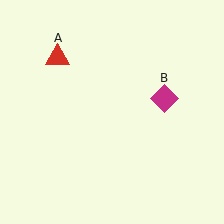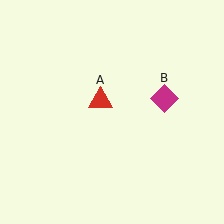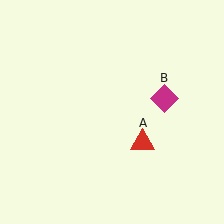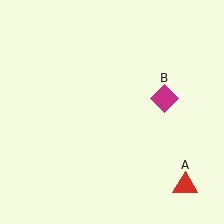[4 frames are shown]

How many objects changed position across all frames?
1 object changed position: red triangle (object A).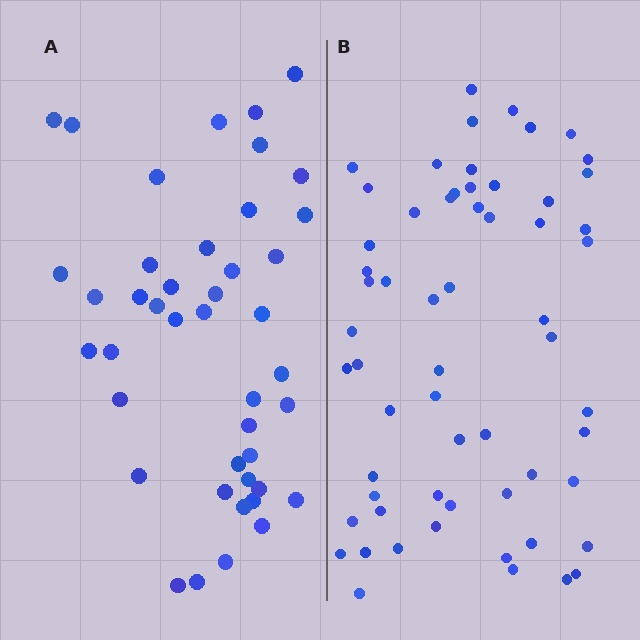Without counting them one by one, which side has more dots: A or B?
Region B (the right region) has more dots.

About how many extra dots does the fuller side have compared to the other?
Region B has approximately 15 more dots than region A.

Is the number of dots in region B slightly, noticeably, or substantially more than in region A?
Region B has noticeably more, but not dramatically so. The ratio is roughly 1.4 to 1.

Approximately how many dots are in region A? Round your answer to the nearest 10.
About 40 dots. (The exact count is 43, which rounds to 40.)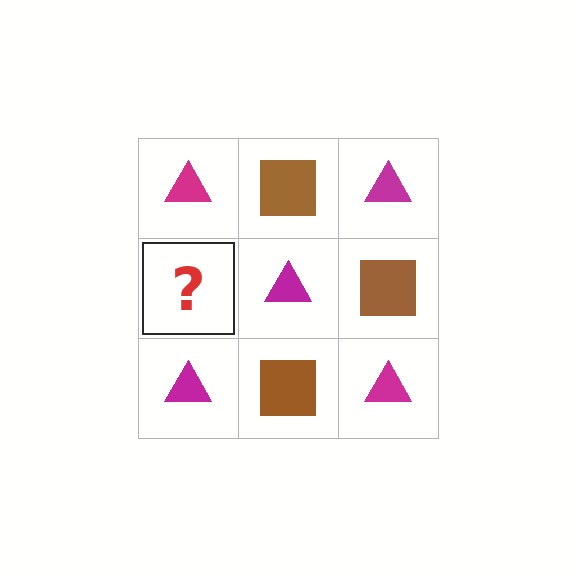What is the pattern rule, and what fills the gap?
The rule is that it alternates magenta triangle and brown square in a checkerboard pattern. The gap should be filled with a brown square.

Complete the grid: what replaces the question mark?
The question mark should be replaced with a brown square.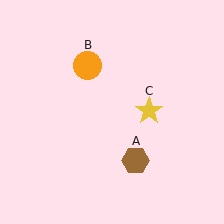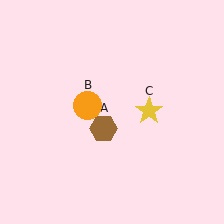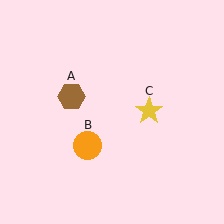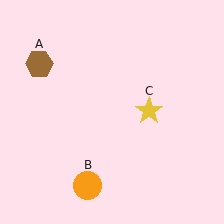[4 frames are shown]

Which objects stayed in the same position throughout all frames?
Yellow star (object C) remained stationary.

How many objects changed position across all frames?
2 objects changed position: brown hexagon (object A), orange circle (object B).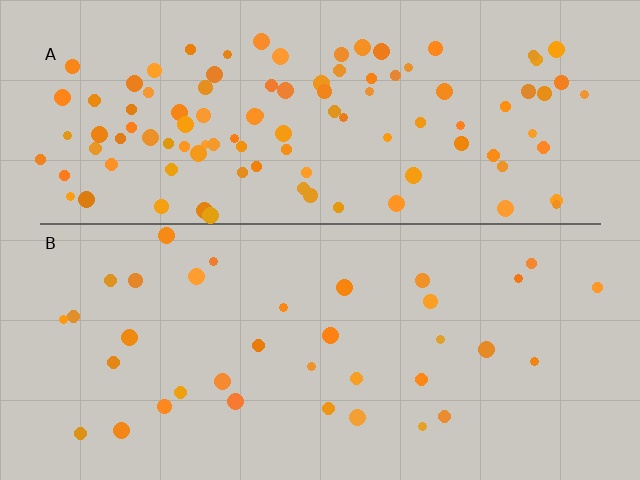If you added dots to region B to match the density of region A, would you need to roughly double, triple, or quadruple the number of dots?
Approximately triple.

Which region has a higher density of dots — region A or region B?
A (the top).